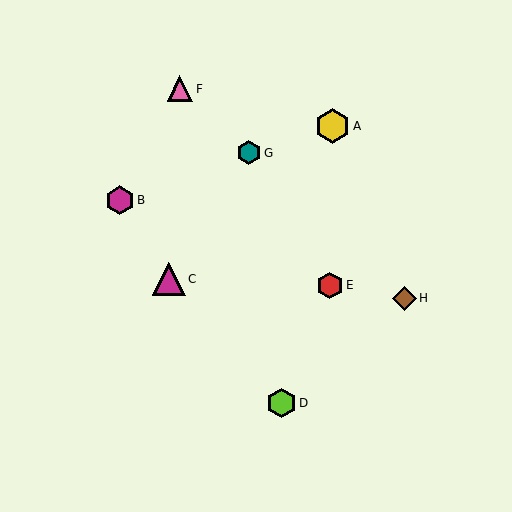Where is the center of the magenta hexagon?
The center of the magenta hexagon is at (120, 200).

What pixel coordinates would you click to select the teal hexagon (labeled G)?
Click at (249, 153) to select the teal hexagon G.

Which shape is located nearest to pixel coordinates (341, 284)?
The red hexagon (labeled E) at (330, 286) is nearest to that location.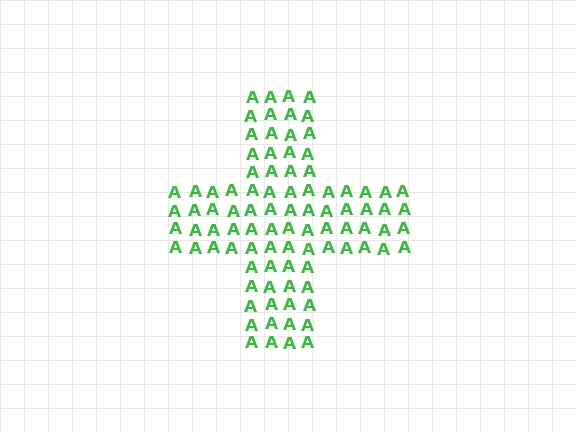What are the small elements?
The small elements are letter A's.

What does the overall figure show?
The overall figure shows a cross.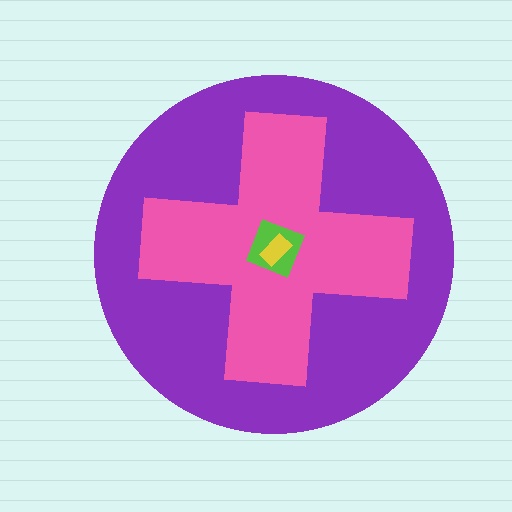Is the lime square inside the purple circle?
Yes.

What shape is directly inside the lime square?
The yellow rectangle.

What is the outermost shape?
The purple circle.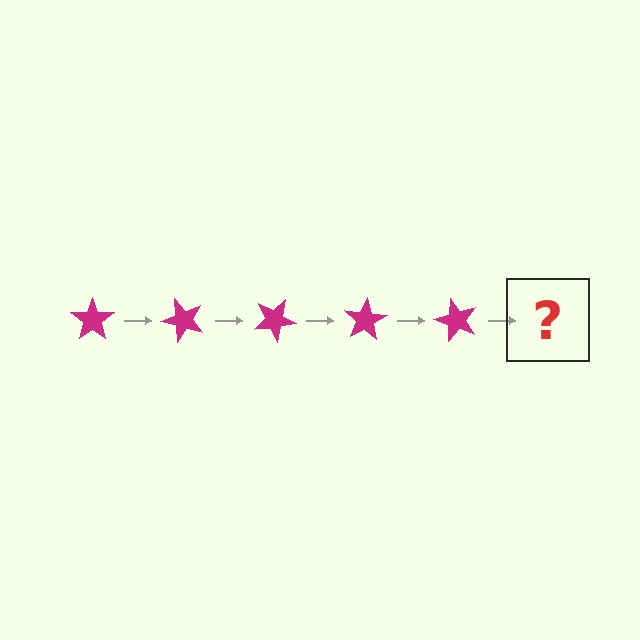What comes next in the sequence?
The next element should be a magenta star rotated 250 degrees.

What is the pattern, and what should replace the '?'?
The pattern is that the star rotates 50 degrees each step. The '?' should be a magenta star rotated 250 degrees.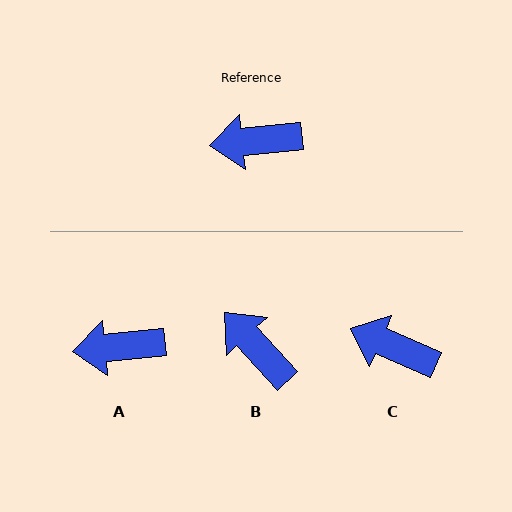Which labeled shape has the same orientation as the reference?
A.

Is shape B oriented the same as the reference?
No, it is off by about 53 degrees.